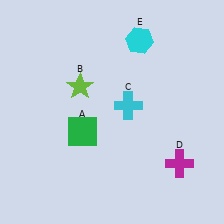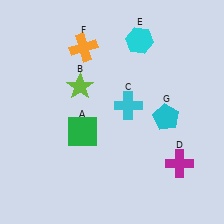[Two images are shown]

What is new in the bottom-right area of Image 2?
A cyan pentagon (G) was added in the bottom-right area of Image 2.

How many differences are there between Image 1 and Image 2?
There are 2 differences between the two images.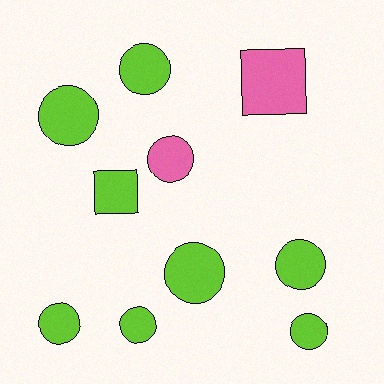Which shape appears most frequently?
Circle, with 8 objects.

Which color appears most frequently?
Lime, with 8 objects.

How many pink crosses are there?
There are no pink crosses.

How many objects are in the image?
There are 10 objects.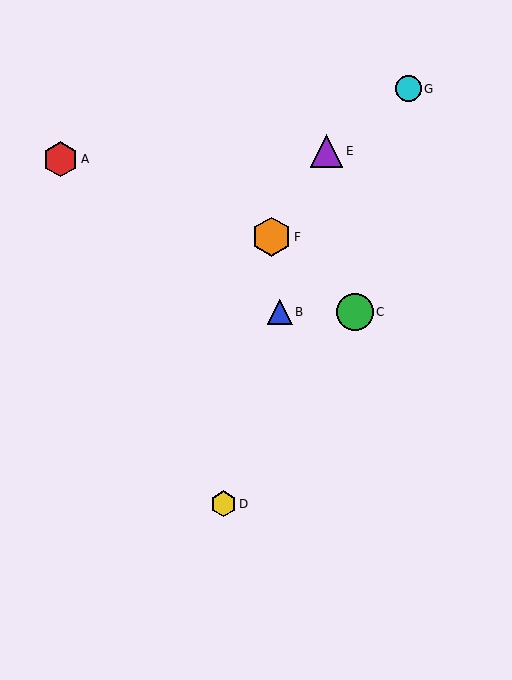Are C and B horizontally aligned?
Yes, both are at y≈312.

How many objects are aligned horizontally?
2 objects (B, C) are aligned horizontally.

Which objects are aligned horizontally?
Objects B, C are aligned horizontally.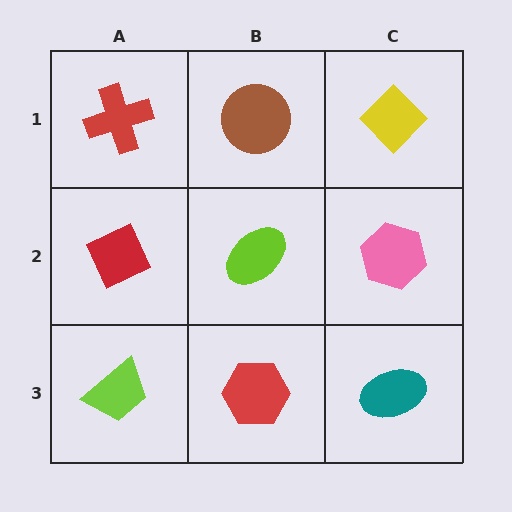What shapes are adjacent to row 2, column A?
A red cross (row 1, column A), a lime trapezoid (row 3, column A), a lime ellipse (row 2, column B).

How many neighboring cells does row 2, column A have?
3.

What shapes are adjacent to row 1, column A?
A red diamond (row 2, column A), a brown circle (row 1, column B).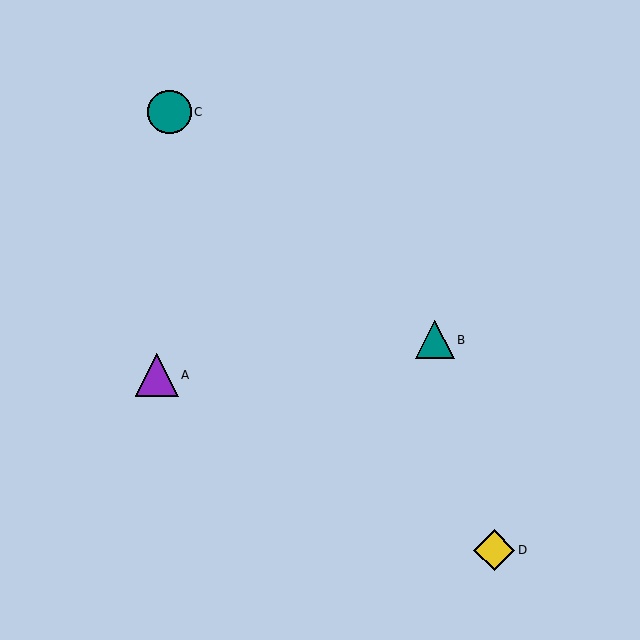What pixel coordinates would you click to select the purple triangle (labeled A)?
Click at (157, 375) to select the purple triangle A.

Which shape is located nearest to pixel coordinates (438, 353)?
The teal triangle (labeled B) at (435, 340) is nearest to that location.